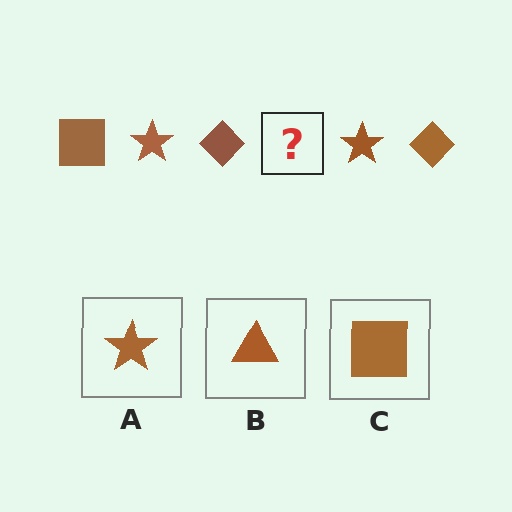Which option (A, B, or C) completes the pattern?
C.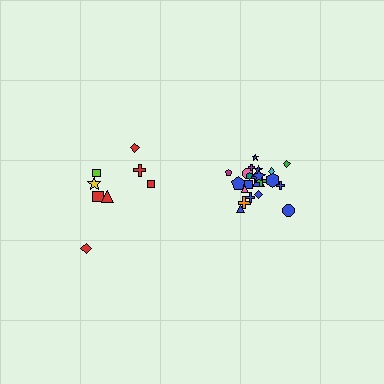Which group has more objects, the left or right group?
The right group.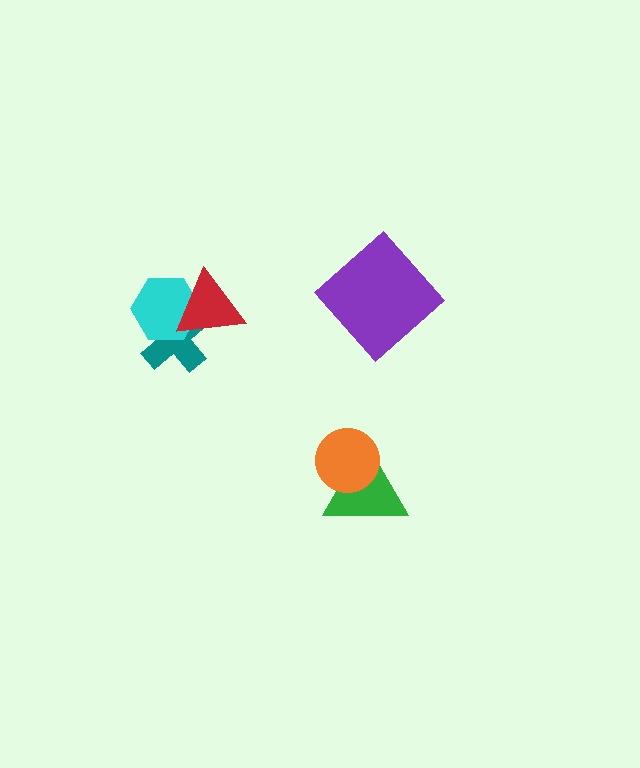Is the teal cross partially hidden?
Yes, it is partially covered by another shape.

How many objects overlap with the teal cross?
2 objects overlap with the teal cross.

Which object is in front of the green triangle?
The orange circle is in front of the green triangle.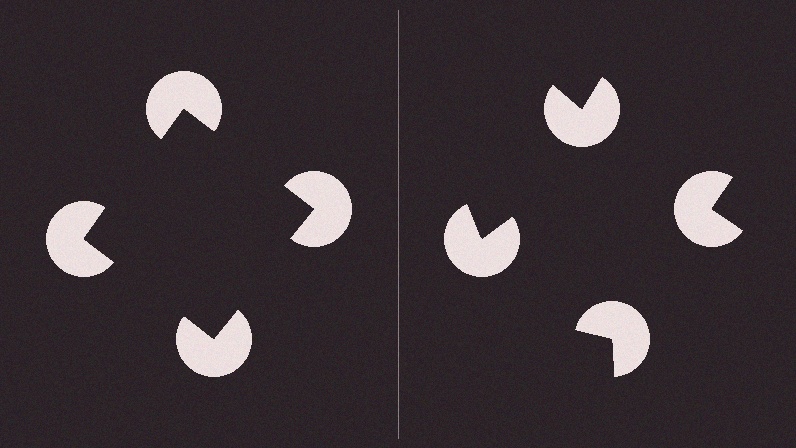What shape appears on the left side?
An illusory square.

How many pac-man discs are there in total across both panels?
8 — 4 on each side.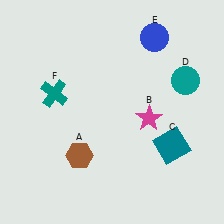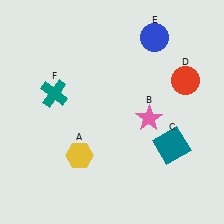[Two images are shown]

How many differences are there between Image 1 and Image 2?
There are 3 differences between the two images.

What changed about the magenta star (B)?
In Image 1, B is magenta. In Image 2, it changed to pink.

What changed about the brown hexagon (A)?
In Image 1, A is brown. In Image 2, it changed to yellow.